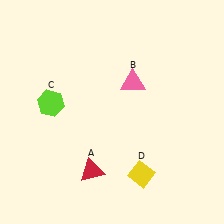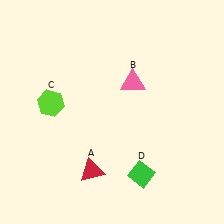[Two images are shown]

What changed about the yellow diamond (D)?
In Image 1, D is yellow. In Image 2, it changed to green.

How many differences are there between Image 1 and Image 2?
There is 1 difference between the two images.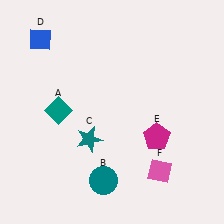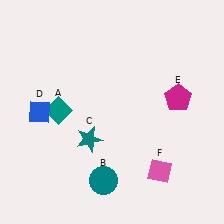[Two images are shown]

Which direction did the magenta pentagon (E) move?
The magenta pentagon (E) moved up.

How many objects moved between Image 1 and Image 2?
2 objects moved between the two images.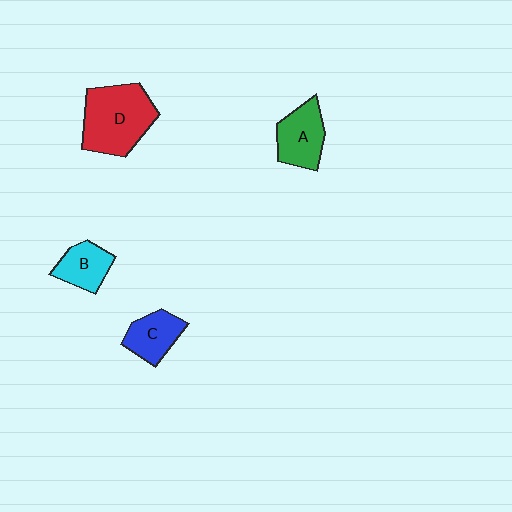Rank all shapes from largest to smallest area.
From largest to smallest: D (red), A (green), C (blue), B (cyan).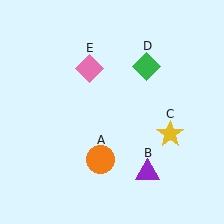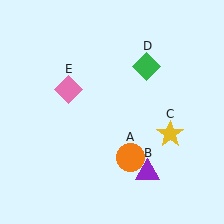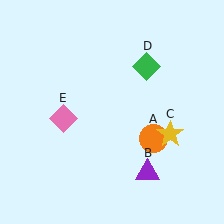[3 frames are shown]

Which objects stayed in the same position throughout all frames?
Purple triangle (object B) and yellow star (object C) and green diamond (object D) remained stationary.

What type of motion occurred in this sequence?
The orange circle (object A), pink diamond (object E) rotated counterclockwise around the center of the scene.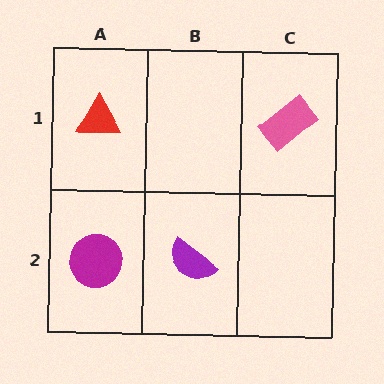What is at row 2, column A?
A magenta circle.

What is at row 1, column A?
A red triangle.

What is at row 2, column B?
A purple semicircle.